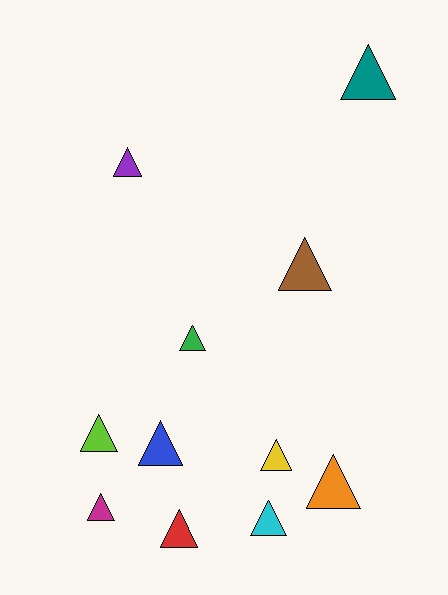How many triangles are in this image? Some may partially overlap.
There are 11 triangles.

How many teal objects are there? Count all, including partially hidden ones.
There is 1 teal object.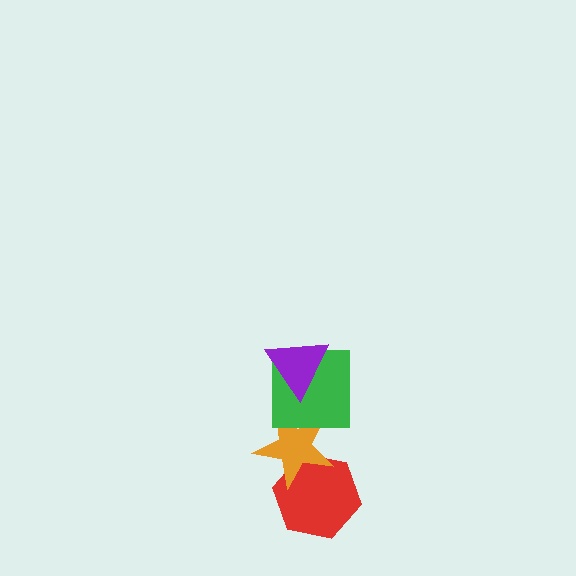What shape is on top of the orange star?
The green square is on top of the orange star.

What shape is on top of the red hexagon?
The orange star is on top of the red hexagon.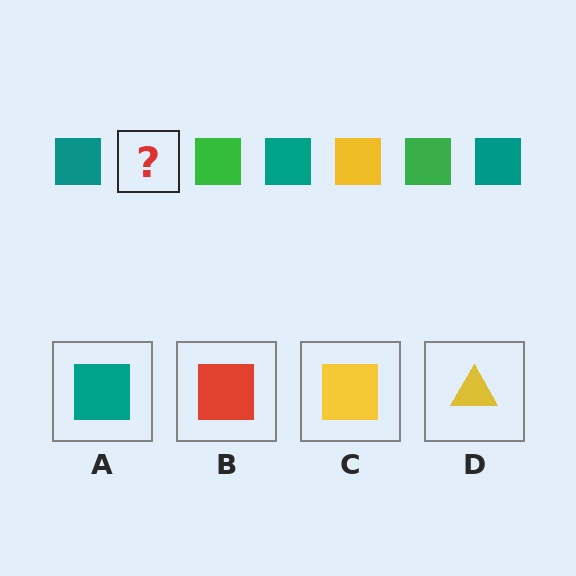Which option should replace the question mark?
Option C.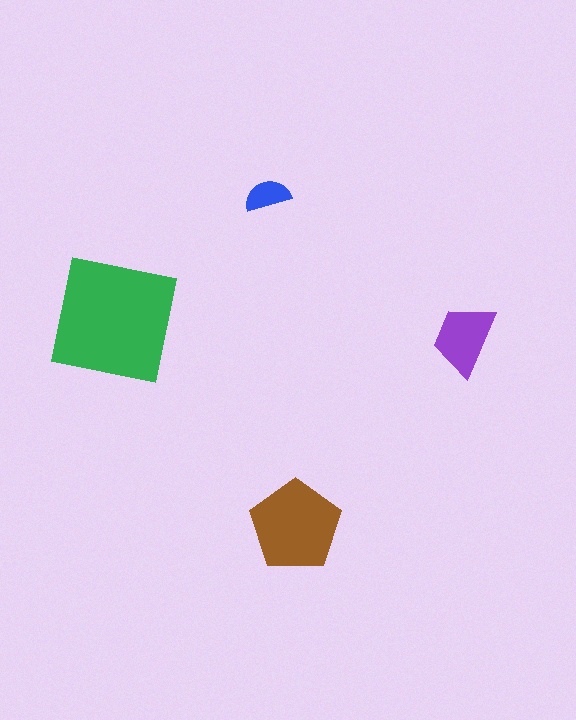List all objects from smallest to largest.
The blue semicircle, the purple trapezoid, the brown pentagon, the green square.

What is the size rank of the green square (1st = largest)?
1st.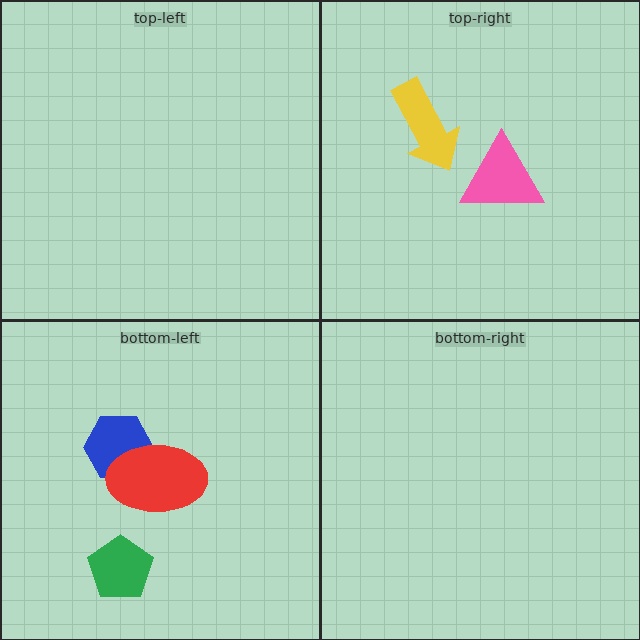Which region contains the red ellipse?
The bottom-left region.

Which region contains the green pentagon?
The bottom-left region.